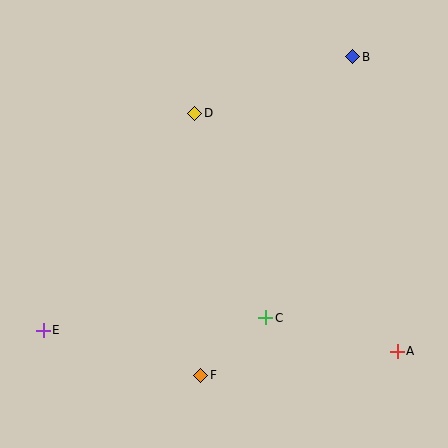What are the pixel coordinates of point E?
Point E is at (43, 330).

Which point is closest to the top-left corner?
Point D is closest to the top-left corner.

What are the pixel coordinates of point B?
Point B is at (353, 57).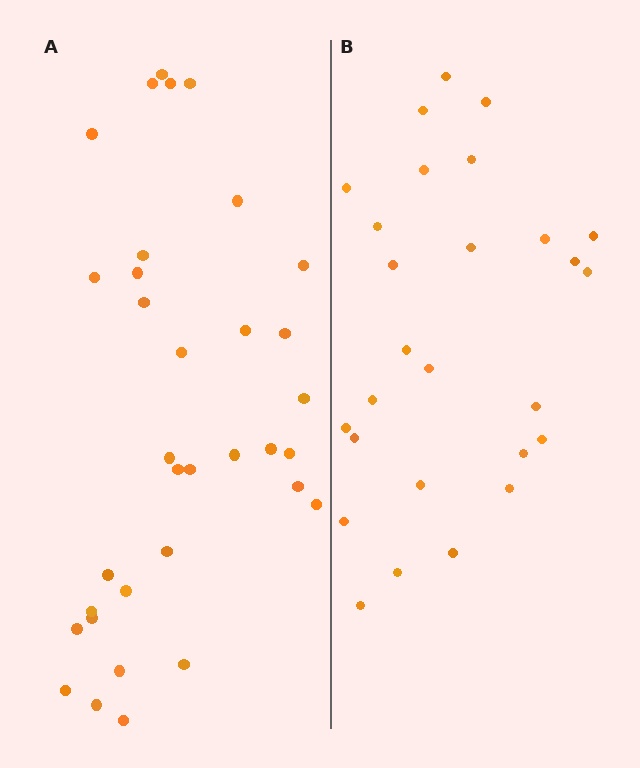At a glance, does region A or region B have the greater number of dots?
Region A (the left region) has more dots.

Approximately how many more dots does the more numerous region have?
Region A has roughly 8 or so more dots than region B.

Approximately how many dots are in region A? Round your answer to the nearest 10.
About 30 dots. (The exact count is 34, which rounds to 30.)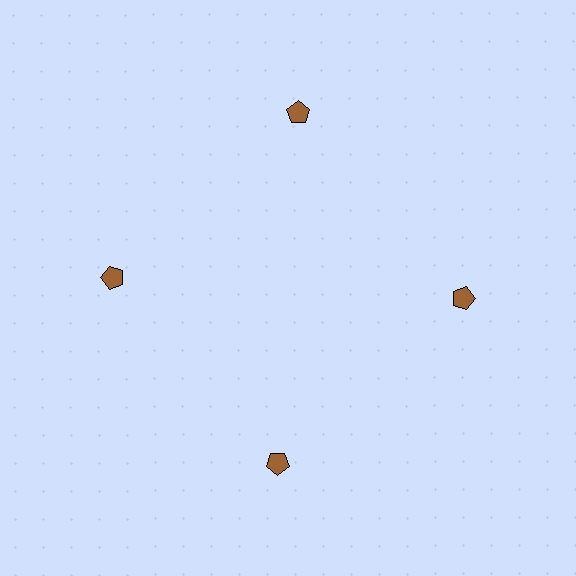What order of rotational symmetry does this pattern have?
This pattern has 4-fold rotational symmetry.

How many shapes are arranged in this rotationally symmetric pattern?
There are 4 shapes, arranged in 4 groups of 1.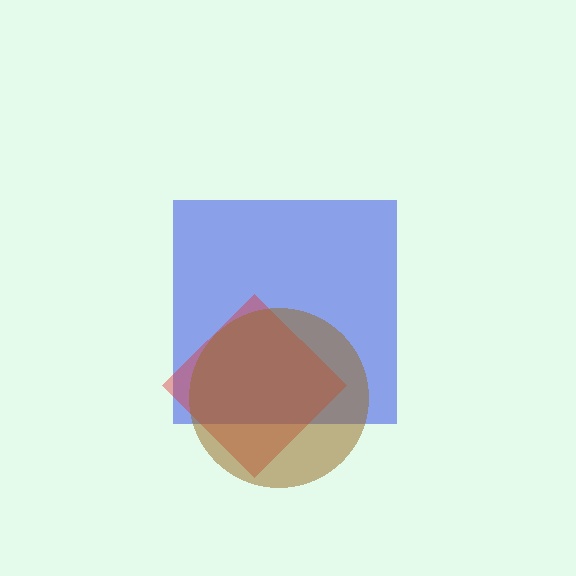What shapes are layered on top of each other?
The layered shapes are: a blue square, a red diamond, a brown circle.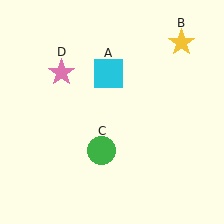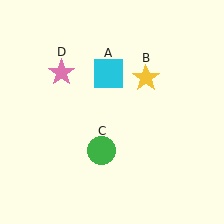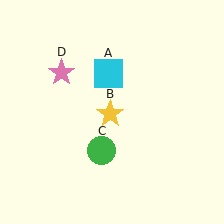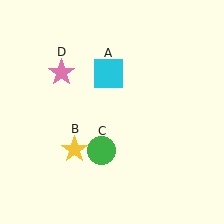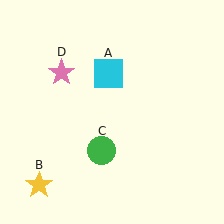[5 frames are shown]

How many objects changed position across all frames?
1 object changed position: yellow star (object B).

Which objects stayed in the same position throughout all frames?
Cyan square (object A) and green circle (object C) and pink star (object D) remained stationary.